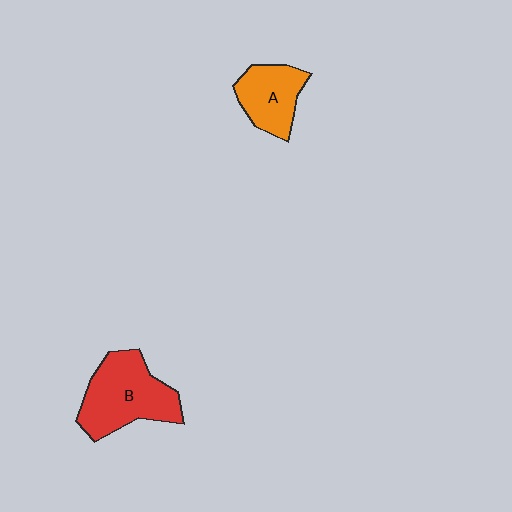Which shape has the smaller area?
Shape A (orange).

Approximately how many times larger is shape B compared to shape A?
Approximately 1.5 times.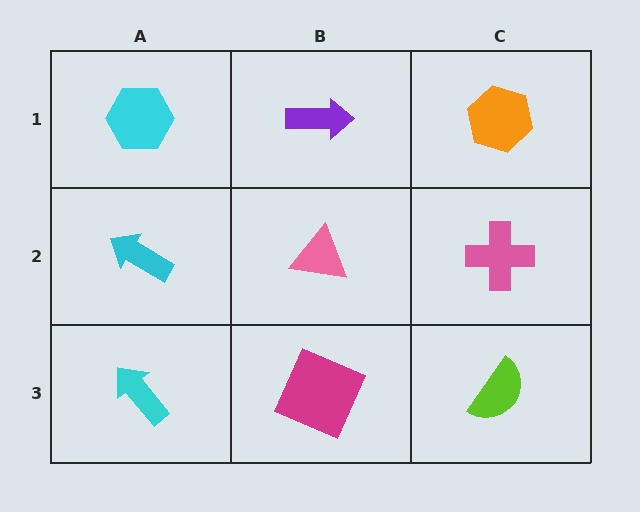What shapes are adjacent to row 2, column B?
A purple arrow (row 1, column B), a magenta square (row 3, column B), a cyan arrow (row 2, column A), a pink cross (row 2, column C).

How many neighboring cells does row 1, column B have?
3.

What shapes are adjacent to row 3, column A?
A cyan arrow (row 2, column A), a magenta square (row 3, column B).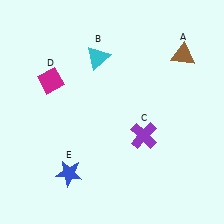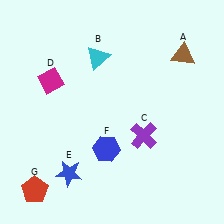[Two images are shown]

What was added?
A blue hexagon (F), a red pentagon (G) were added in Image 2.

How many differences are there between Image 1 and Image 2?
There are 2 differences between the two images.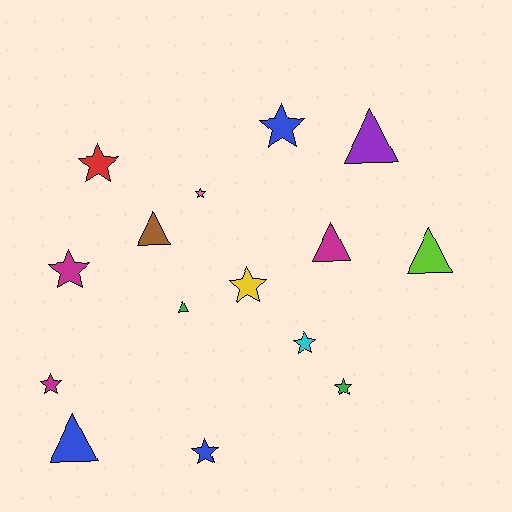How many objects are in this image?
There are 15 objects.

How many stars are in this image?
There are 9 stars.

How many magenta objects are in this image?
There are 3 magenta objects.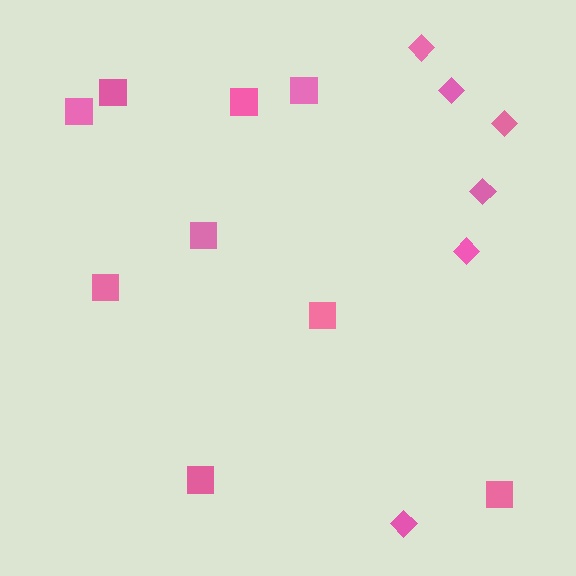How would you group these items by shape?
There are 2 groups: one group of squares (9) and one group of diamonds (6).